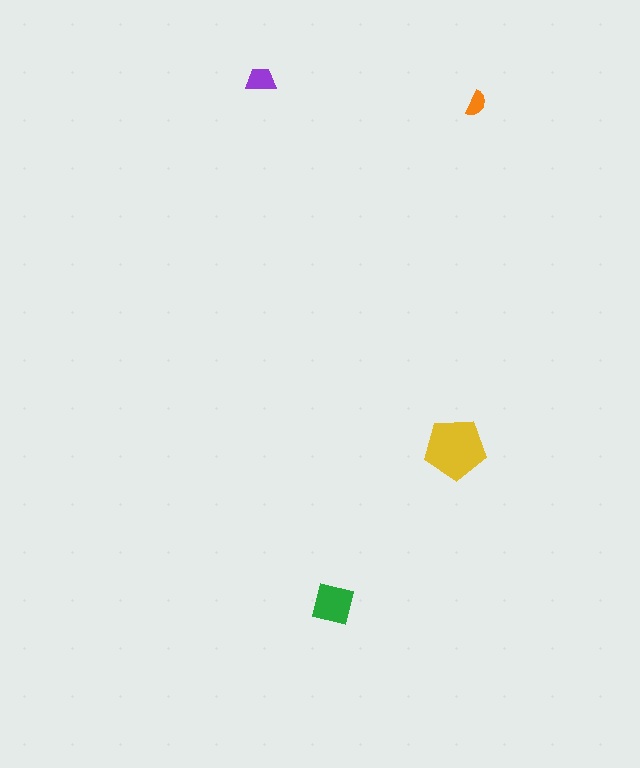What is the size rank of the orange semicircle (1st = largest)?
4th.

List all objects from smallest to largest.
The orange semicircle, the purple trapezoid, the green square, the yellow pentagon.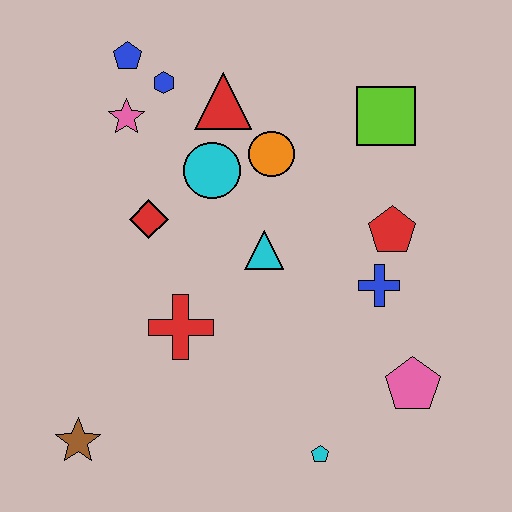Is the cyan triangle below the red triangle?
Yes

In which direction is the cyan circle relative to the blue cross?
The cyan circle is to the left of the blue cross.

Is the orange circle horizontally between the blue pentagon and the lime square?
Yes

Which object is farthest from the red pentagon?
The brown star is farthest from the red pentagon.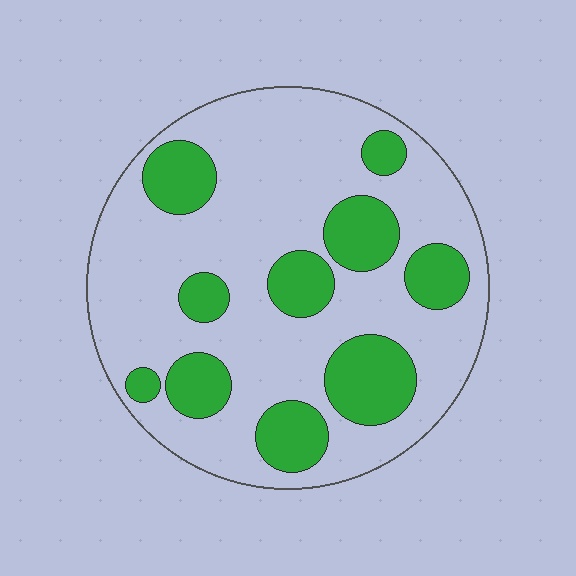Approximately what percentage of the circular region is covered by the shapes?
Approximately 30%.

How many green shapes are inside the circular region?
10.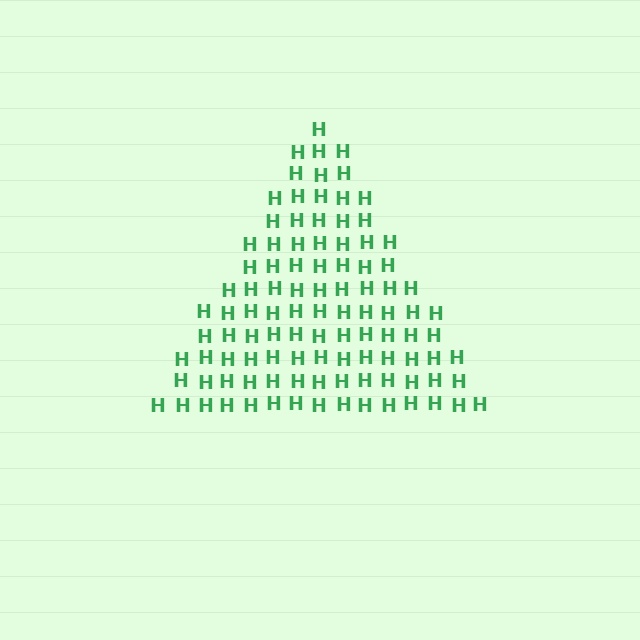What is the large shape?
The large shape is a triangle.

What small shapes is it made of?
It is made of small letter H's.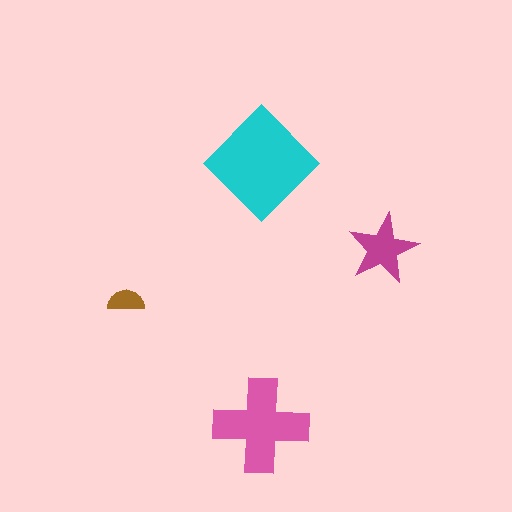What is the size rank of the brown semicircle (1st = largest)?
4th.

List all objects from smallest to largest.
The brown semicircle, the magenta star, the pink cross, the cyan diamond.